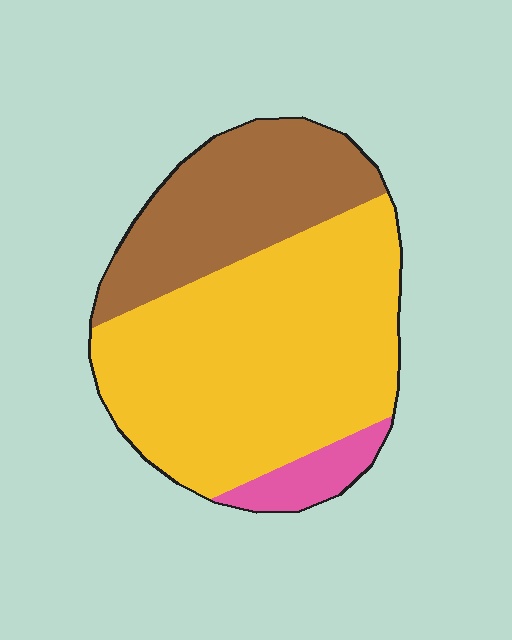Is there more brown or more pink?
Brown.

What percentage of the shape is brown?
Brown covers around 30% of the shape.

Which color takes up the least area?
Pink, at roughly 5%.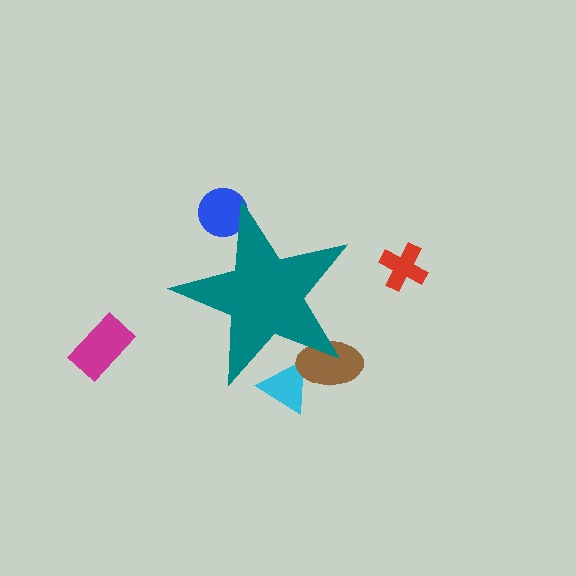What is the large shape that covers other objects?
A teal star.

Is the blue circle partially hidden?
Yes, the blue circle is partially hidden behind the teal star.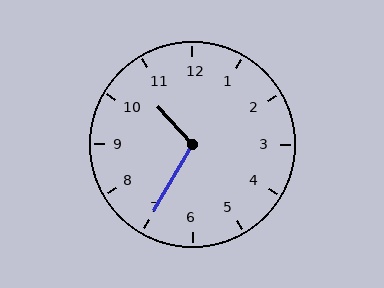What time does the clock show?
10:35.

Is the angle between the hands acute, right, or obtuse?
It is obtuse.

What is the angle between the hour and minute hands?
Approximately 108 degrees.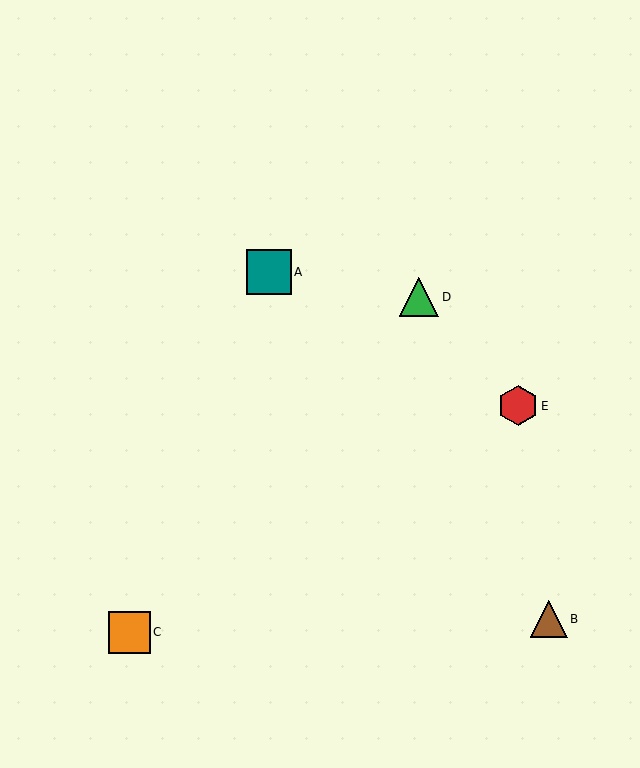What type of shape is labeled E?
Shape E is a red hexagon.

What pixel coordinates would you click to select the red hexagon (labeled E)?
Click at (518, 406) to select the red hexagon E.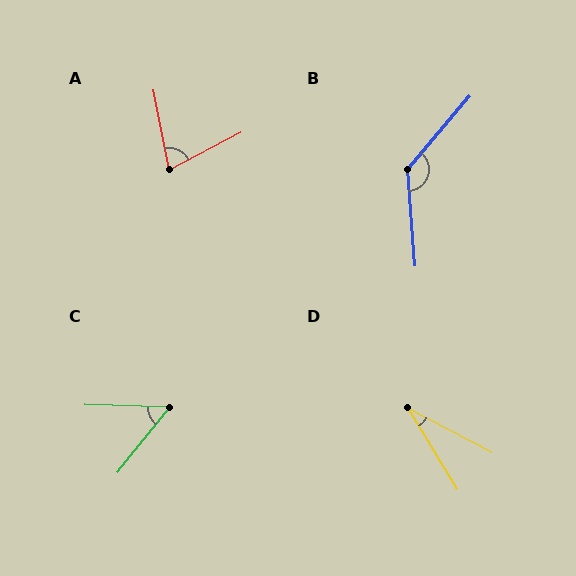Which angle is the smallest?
D, at approximately 31 degrees.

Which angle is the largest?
B, at approximately 135 degrees.